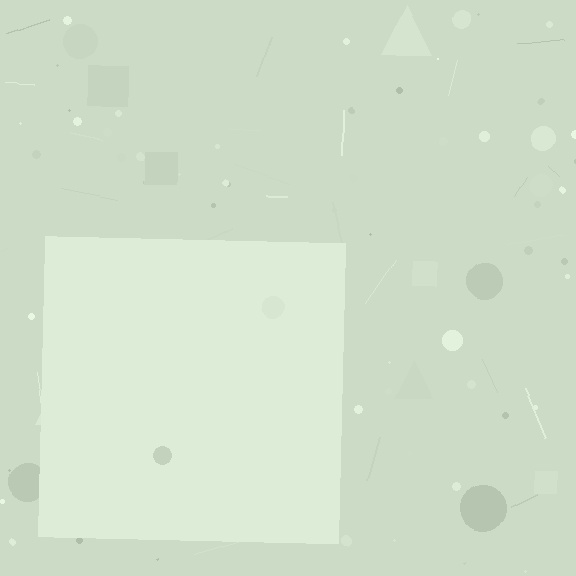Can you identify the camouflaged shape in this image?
The camouflaged shape is a square.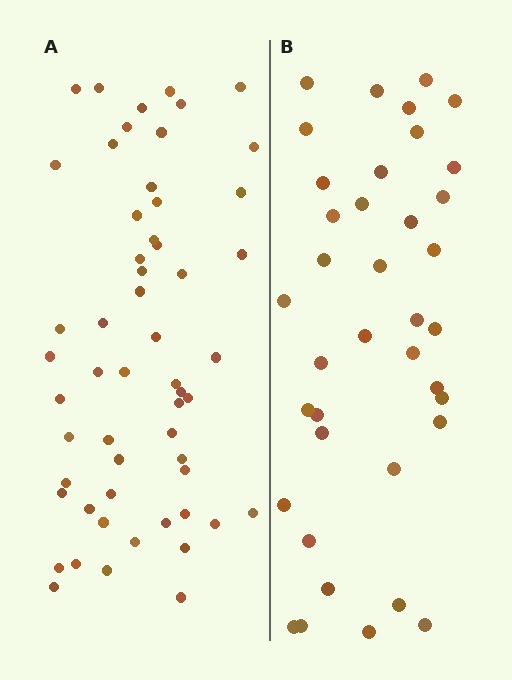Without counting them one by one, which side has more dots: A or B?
Region A (the left region) has more dots.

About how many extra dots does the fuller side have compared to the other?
Region A has approximately 20 more dots than region B.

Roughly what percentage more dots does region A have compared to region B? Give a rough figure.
About 45% more.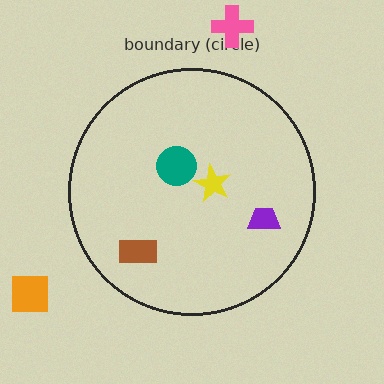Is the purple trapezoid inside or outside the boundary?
Inside.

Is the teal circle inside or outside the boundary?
Inside.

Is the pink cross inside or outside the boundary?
Outside.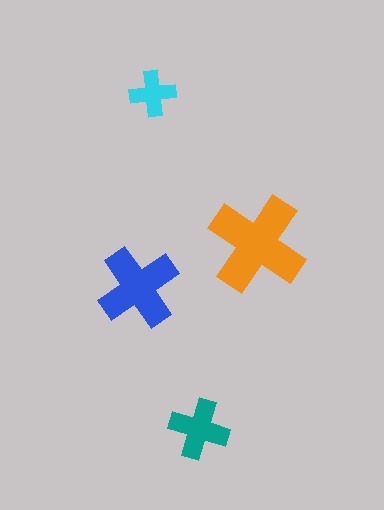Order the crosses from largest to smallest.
the orange one, the blue one, the teal one, the cyan one.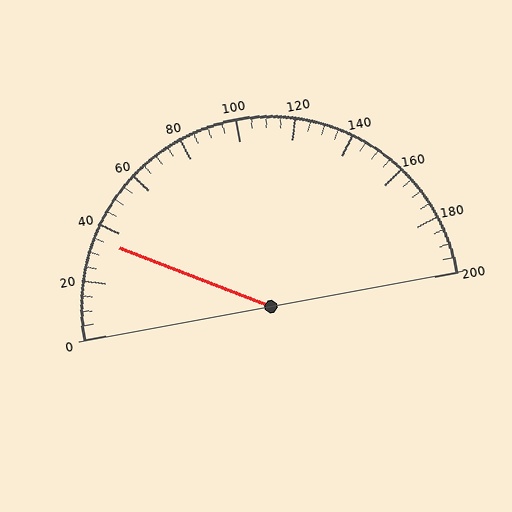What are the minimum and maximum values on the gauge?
The gauge ranges from 0 to 200.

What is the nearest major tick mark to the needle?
The nearest major tick mark is 40.